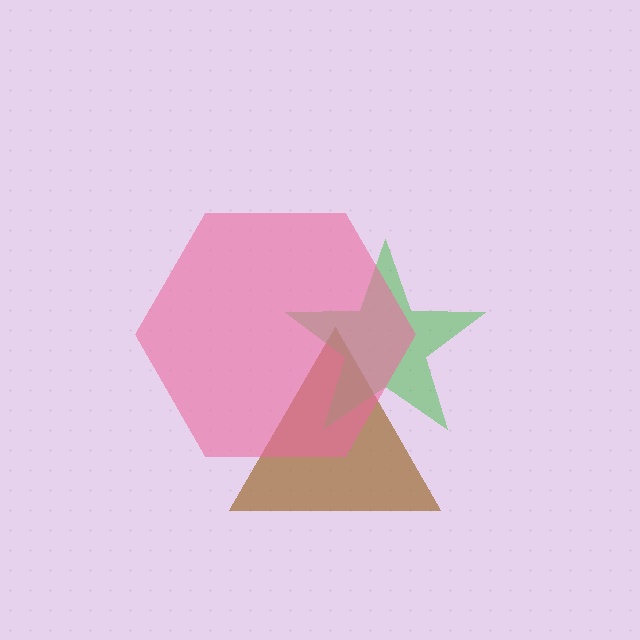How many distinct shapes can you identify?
There are 3 distinct shapes: a brown triangle, a green star, a pink hexagon.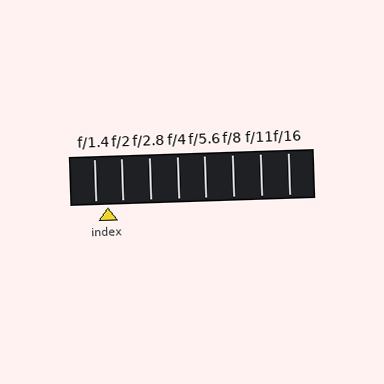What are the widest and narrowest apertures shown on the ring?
The widest aperture shown is f/1.4 and the narrowest is f/16.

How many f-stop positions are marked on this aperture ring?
There are 8 f-stop positions marked.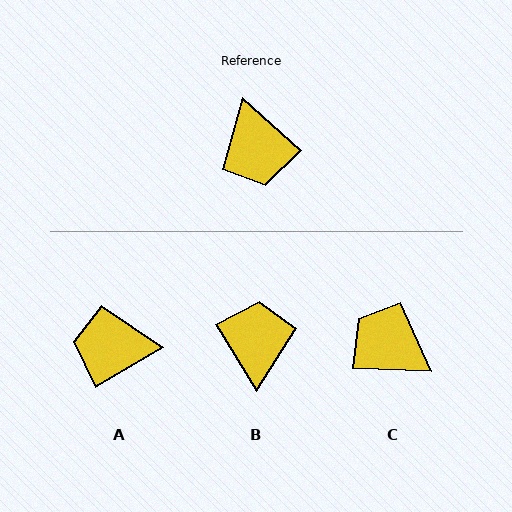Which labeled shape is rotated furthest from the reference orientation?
B, about 163 degrees away.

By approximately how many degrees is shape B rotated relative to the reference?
Approximately 163 degrees counter-clockwise.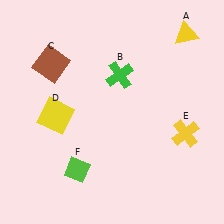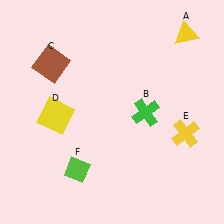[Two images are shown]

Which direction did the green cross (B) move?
The green cross (B) moved down.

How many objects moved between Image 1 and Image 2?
1 object moved between the two images.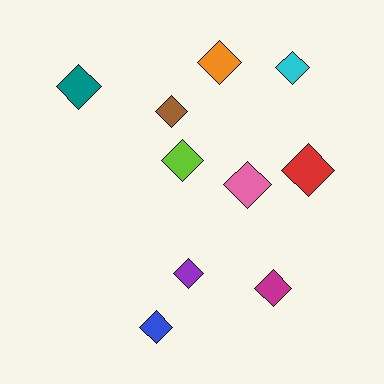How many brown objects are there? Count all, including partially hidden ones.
There is 1 brown object.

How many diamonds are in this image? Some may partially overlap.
There are 10 diamonds.